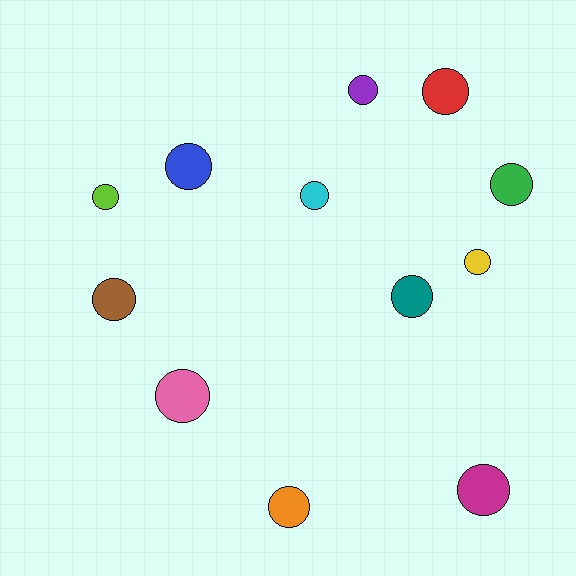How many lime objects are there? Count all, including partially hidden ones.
There is 1 lime object.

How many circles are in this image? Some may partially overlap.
There are 12 circles.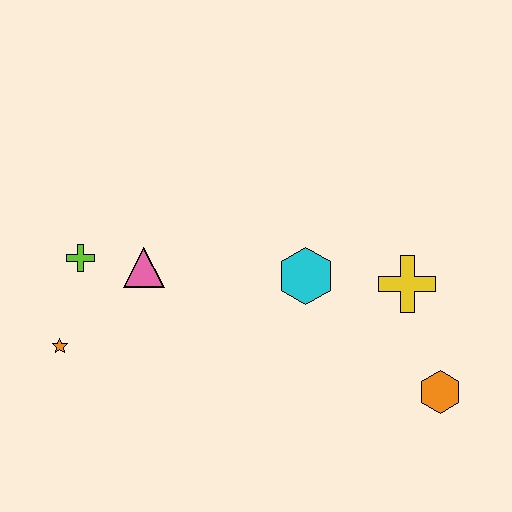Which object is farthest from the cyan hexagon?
The orange star is farthest from the cyan hexagon.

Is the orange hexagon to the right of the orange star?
Yes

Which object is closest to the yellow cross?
The cyan hexagon is closest to the yellow cross.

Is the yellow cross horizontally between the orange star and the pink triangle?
No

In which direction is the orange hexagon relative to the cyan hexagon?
The orange hexagon is to the right of the cyan hexagon.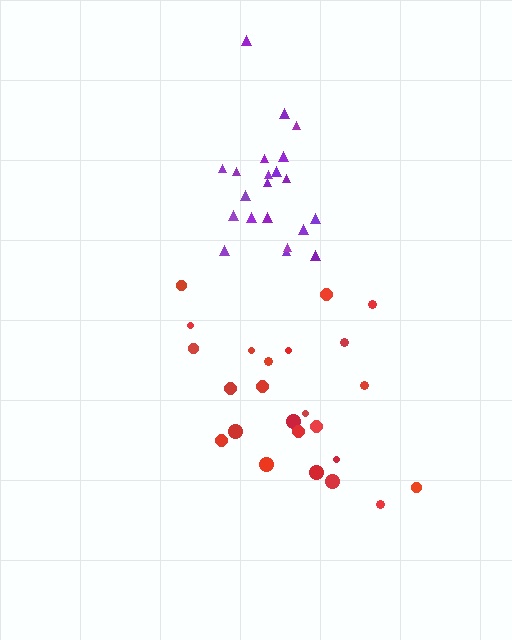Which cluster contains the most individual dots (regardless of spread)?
Red (24).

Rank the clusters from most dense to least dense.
purple, red.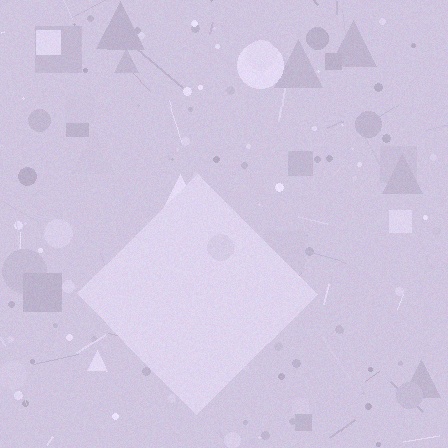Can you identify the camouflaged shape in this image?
The camouflaged shape is a diamond.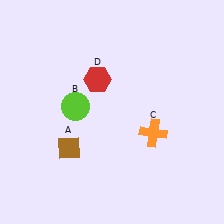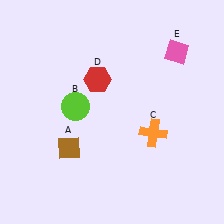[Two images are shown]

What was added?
A pink diamond (E) was added in Image 2.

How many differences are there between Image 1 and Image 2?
There is 1 difference between the two images.